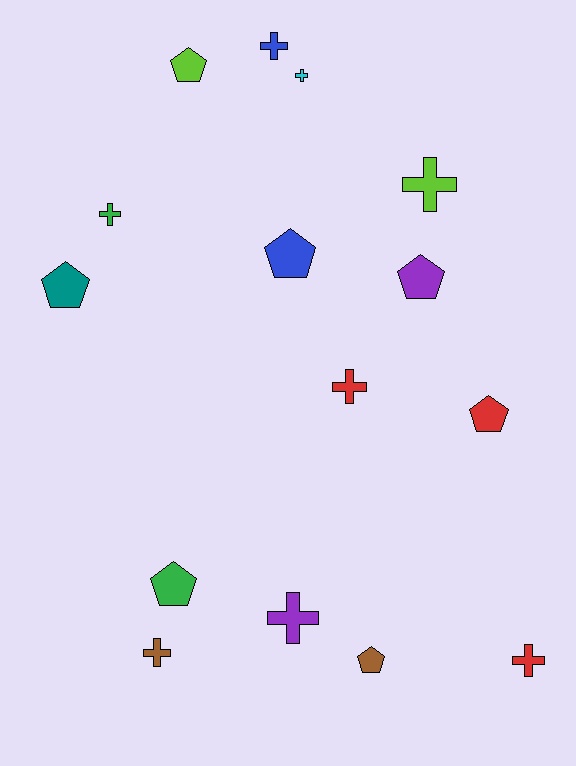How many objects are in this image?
There are 15 objects.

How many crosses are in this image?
There are 8 crosses.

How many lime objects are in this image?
There are 2 lime objects.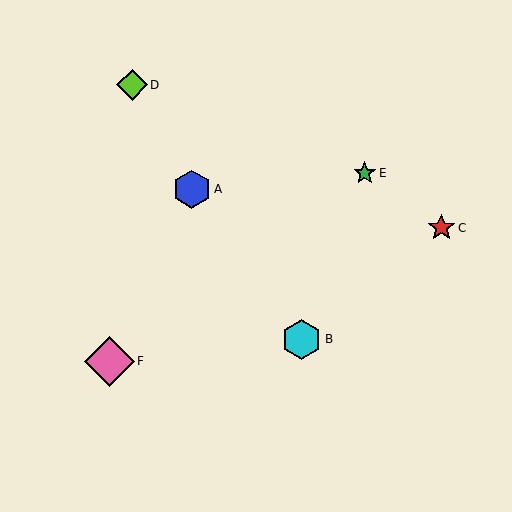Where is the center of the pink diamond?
The center of the pink diamond is at (109, 361).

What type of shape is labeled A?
Shape A is a blue hexagon.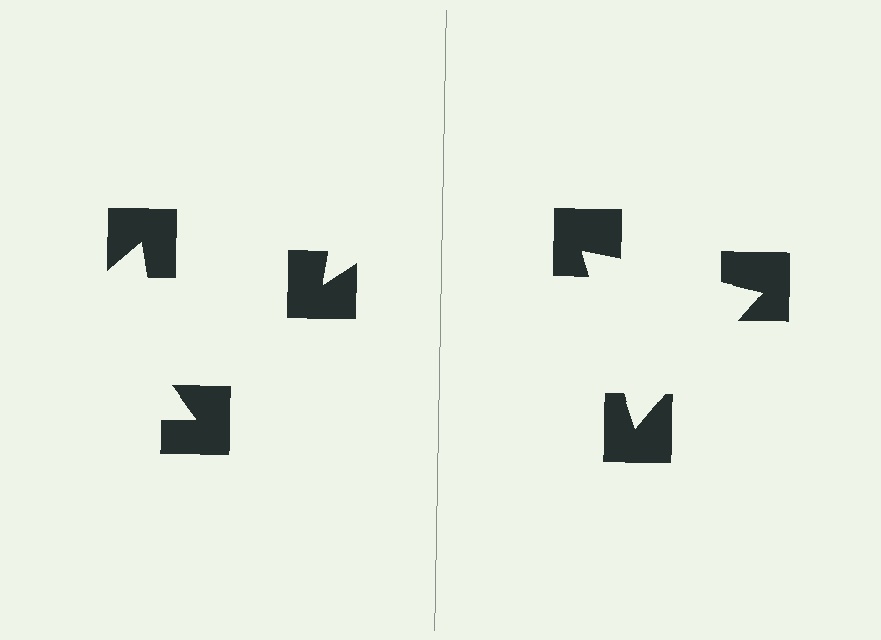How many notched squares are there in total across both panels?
6 — 3 on each side.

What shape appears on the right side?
An illusory triangle.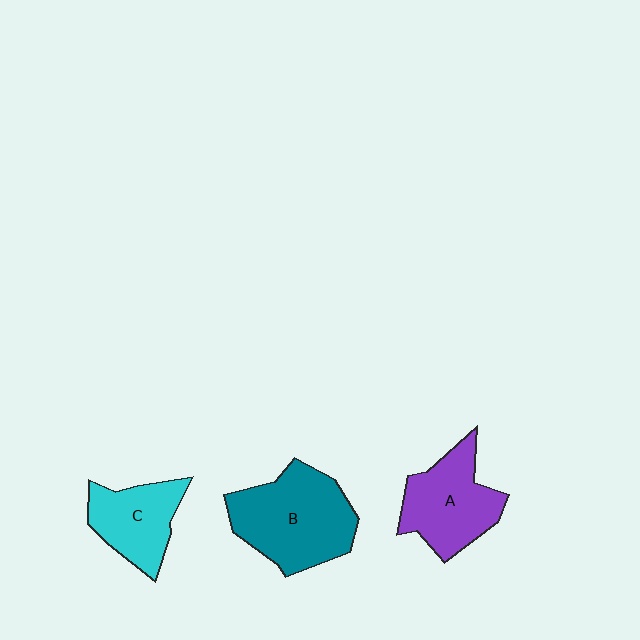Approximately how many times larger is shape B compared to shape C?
Approximately 1.6 times.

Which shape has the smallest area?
Shape C (cyan).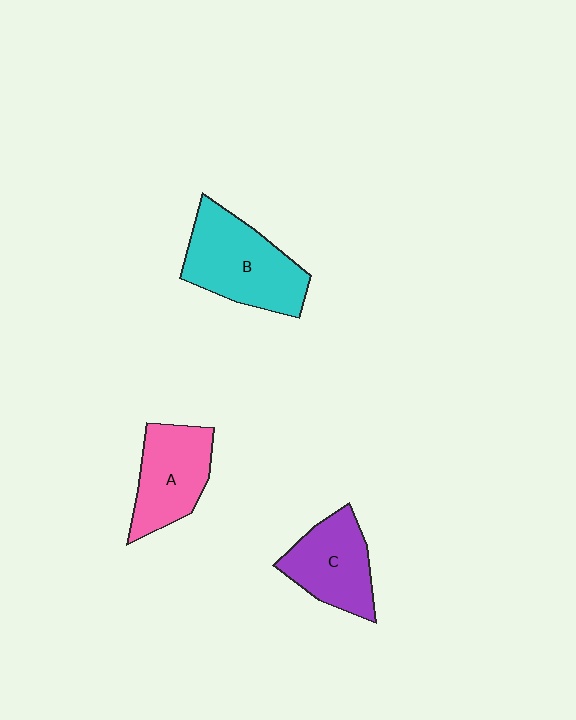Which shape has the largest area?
Shape B (cyan).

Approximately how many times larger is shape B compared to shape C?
Approximately 1.3 times.